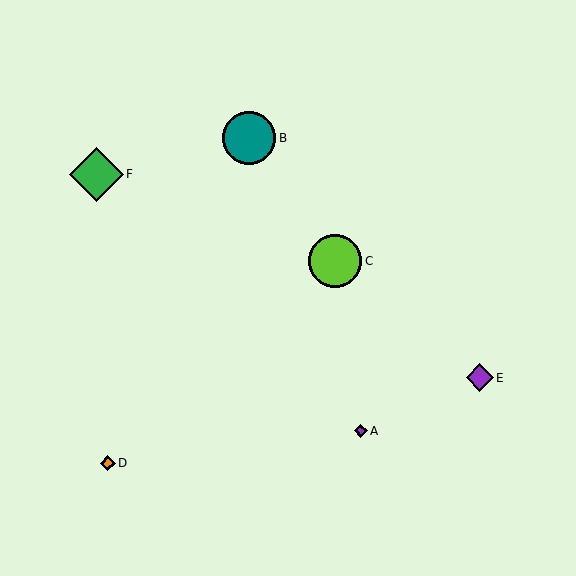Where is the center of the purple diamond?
The center of the purple diamond is at (361, 431).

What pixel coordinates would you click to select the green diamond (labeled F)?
Click at (96, 174) to select the green diamond F.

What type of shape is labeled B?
Shape B is a teal circle.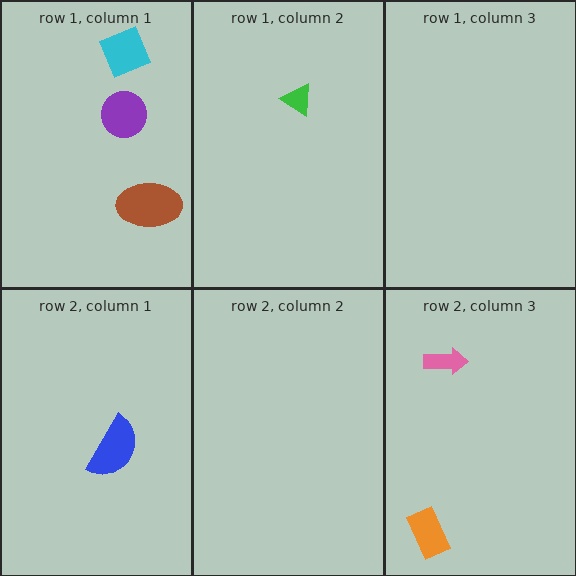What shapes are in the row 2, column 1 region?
The blue semicircle.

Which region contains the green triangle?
The row 1, column 2 region.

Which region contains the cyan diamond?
The row 1, column 1 region.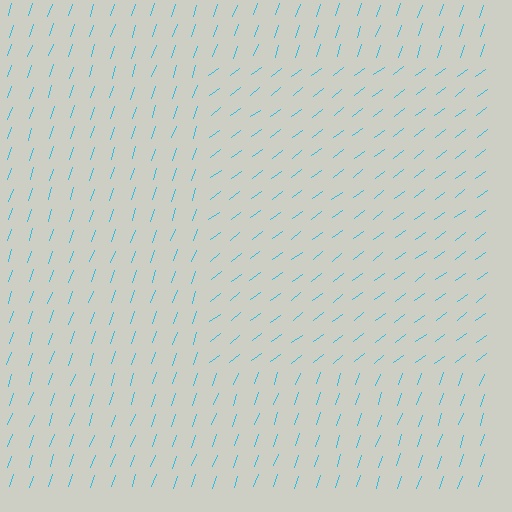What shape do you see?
I see a rectangle.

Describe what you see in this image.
The image is filled with small cyan line segments. A rectangle region in the image has lines oriented differently from the surrounding lines, creating a visible texture boundary.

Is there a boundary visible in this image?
Yes, there is a texture boundary formed by a change in line orientation.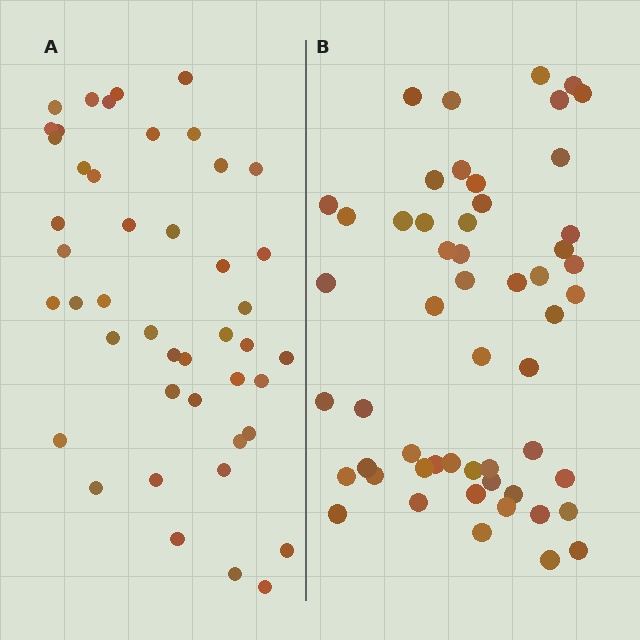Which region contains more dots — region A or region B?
Region B (the right region) has more dots.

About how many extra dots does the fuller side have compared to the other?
Region B has roughly 8 or so more dots than region A.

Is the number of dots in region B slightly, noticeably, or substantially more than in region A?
Region B has only slightly more — the two regions are fairly close. The ratio is roughly 1.2 to 1.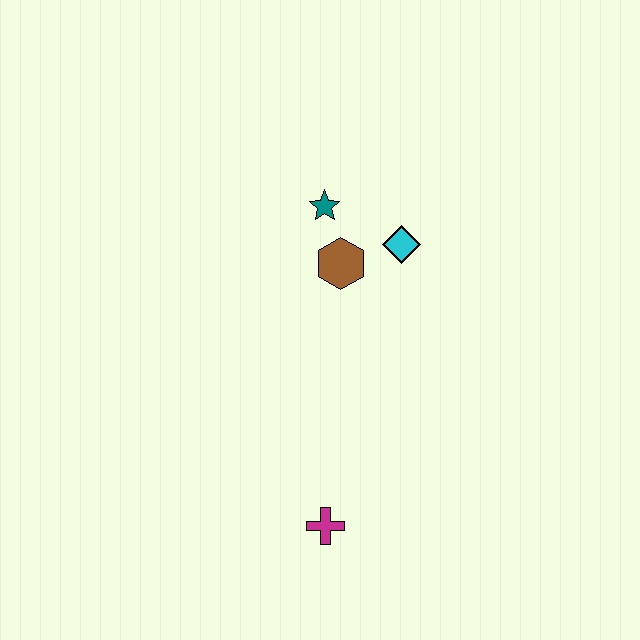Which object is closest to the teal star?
The brown hexagon is closest to the teal star.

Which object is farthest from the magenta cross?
The teal star is farthest from the magenta cross.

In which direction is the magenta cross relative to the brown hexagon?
The magenta cross is below the brown hexagon.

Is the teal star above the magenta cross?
Yes